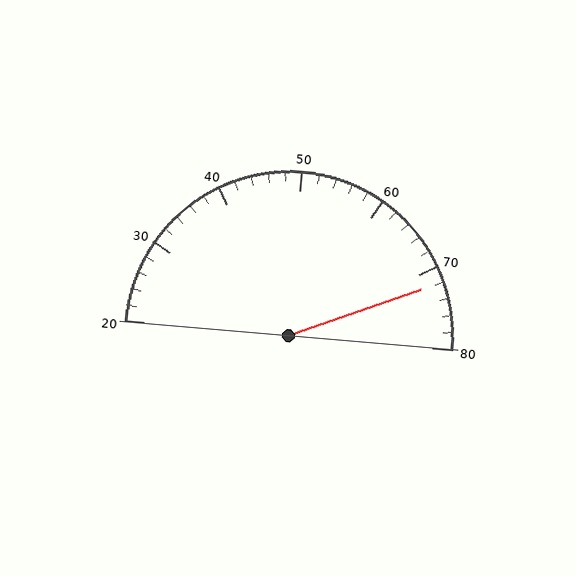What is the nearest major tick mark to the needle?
The nearest major tick mark is 70.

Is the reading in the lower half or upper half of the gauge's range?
The reading is in the upper half of the range (20 to 80).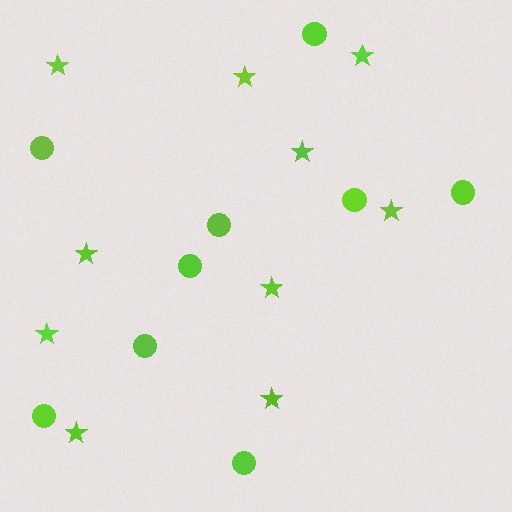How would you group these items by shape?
There are 2 groups: one group of circles (9) and one group of stars (10).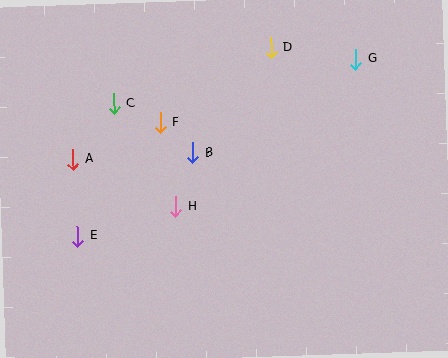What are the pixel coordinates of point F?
Point F is at (160, 122).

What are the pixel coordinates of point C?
Point C is at (114, 103).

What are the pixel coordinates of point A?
Point A is at (73, 159).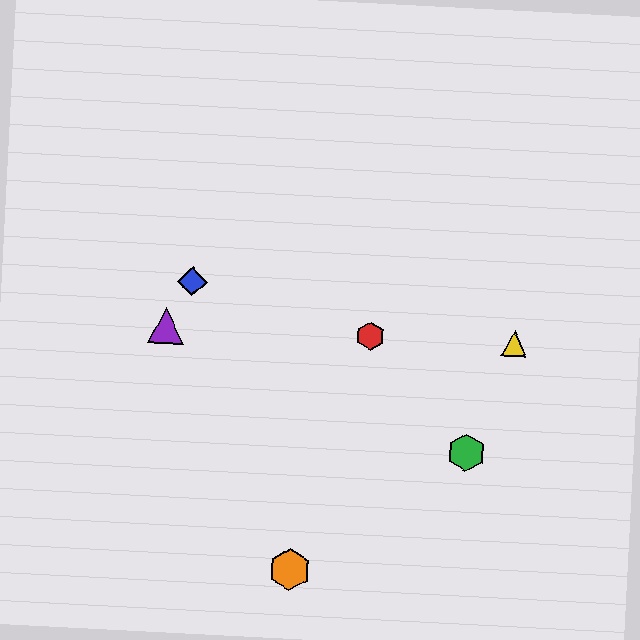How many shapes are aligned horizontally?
3 shapes (the red hexagon, the yellow triangle, the purple triangle) are aligned horizontally.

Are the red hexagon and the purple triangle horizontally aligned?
Yes, both are at y≈336.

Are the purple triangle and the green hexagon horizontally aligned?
No, the purple triangle is at y≈326 and the green hexagon is at y≈452.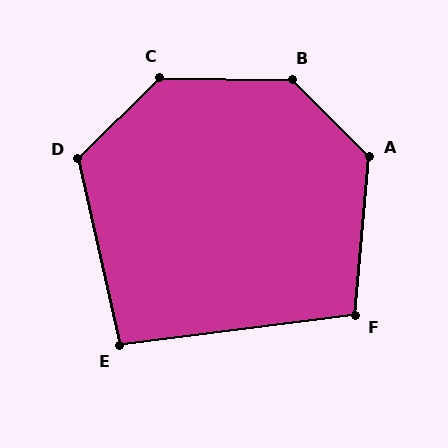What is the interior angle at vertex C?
Approximately 134 degrees (obtuse).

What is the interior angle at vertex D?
Approximately 122 degrees (obtuse).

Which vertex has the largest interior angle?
B, at approximately 136 degrees.